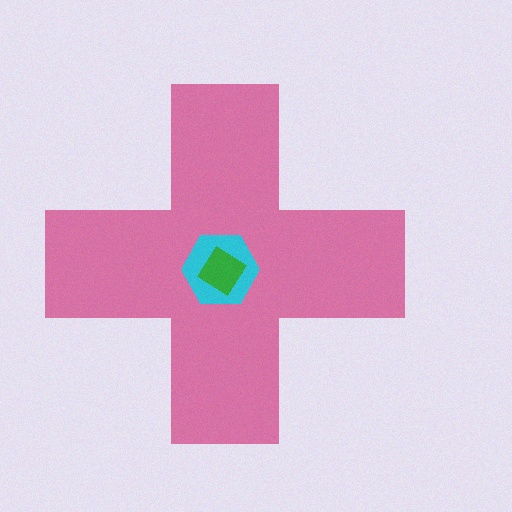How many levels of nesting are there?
3.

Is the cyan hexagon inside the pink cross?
Yes.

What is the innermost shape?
The green diamond.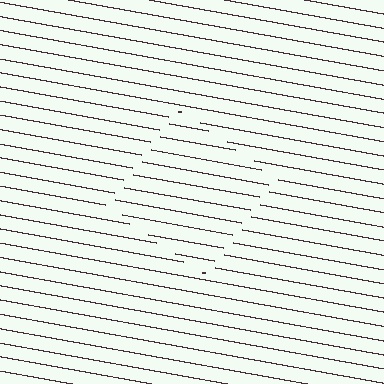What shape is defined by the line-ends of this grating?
An illusory square. The interior of the shape contains the same grating, shifted by half a period — the contour is defined by the phase discontinuity where line-ends from the inner and outer gratings abut.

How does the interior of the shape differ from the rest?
The interior of the shape contains the same grating, shifted by half a period — the contour is defined by the phase discontinuity where line-ends from the inner and outer gratings abut.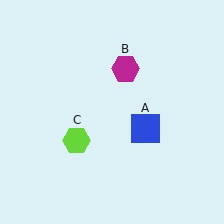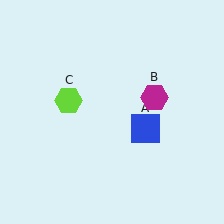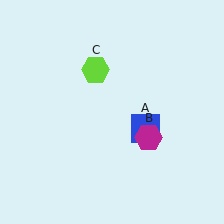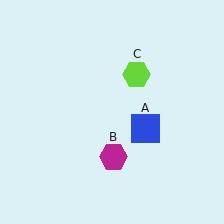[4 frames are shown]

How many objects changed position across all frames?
2 objects changed position: magenta hexagon (object B), lime hexagon (object C).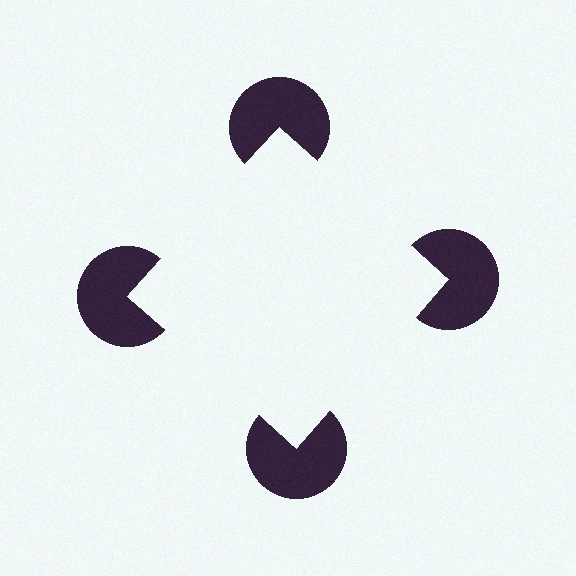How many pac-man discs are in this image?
There are 4 — one at each vertex of the illusory square.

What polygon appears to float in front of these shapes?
An illusory square — its edges are inferred from the aligned wedge cuts in the pac-man discs, not physically drawn.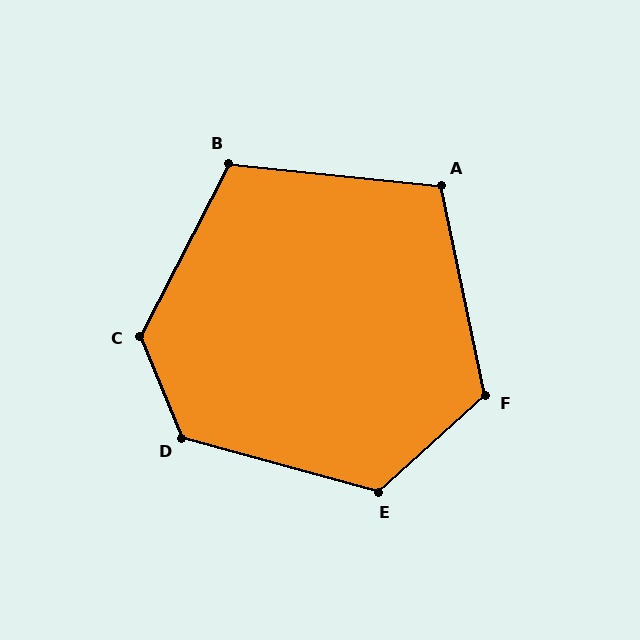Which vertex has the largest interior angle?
C, at approximately 130 degrees.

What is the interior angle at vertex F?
Approximately 120 degrees (obtuse).